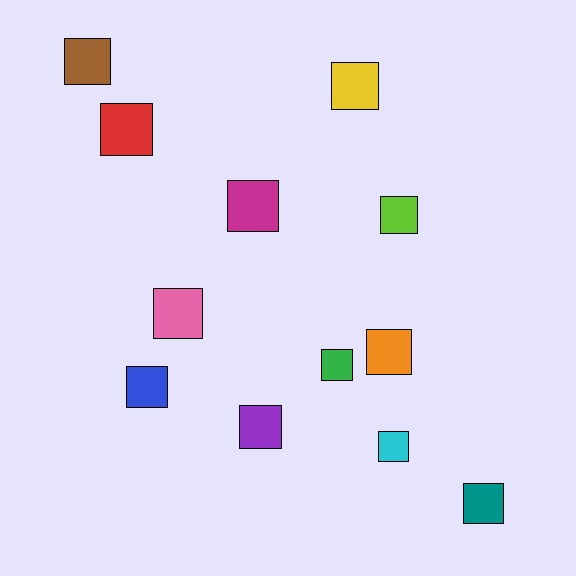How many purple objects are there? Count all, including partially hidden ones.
There is 1 purple object.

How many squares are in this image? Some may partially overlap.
There are 12 squares.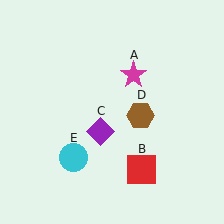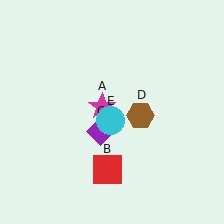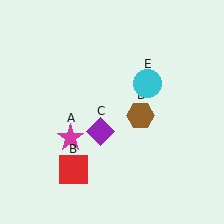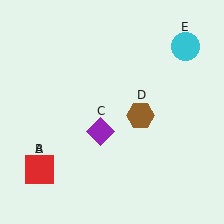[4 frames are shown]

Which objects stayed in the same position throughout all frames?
Purple diamond (object C) and brown hexagon (object D) remained stationary.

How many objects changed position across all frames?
3 objects changed position: magenta star (object A), red square (object B), cyan circle (object E).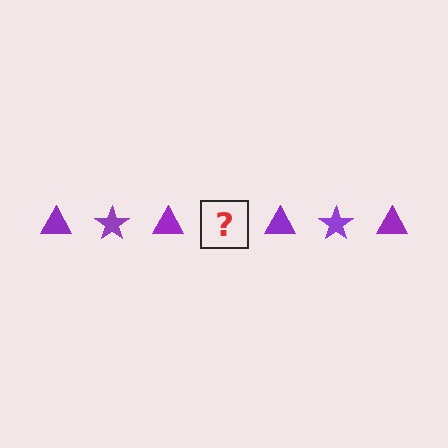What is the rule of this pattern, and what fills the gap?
The rule is that the pattern cycles through triangle, star shapes in purple. The gap should be filled with a purple star.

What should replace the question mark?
The question mark should be replaced with a purple star.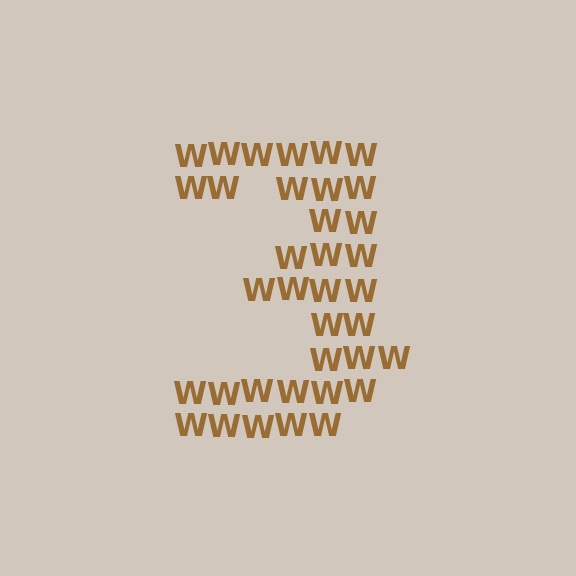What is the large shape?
The large shape is the digit 3.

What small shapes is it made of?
It is made of small letter W's.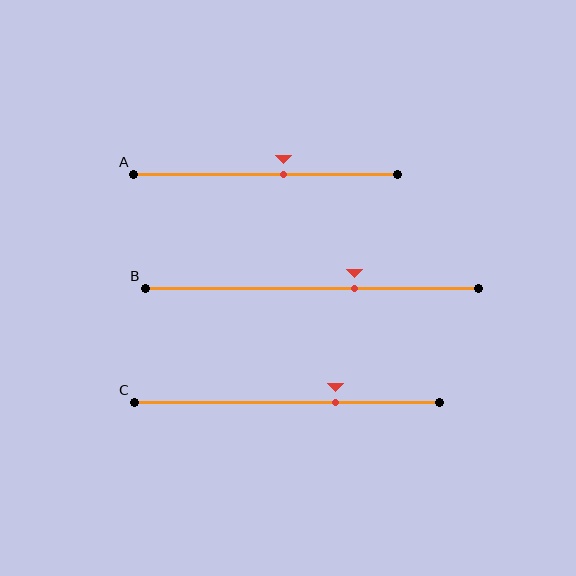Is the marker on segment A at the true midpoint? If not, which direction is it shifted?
No, the marker on segment A is shifted to the right by about 7% of the segment length.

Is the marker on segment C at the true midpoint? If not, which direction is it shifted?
No, the marker on segment C is shifted to the right by about 16% of the segment length.